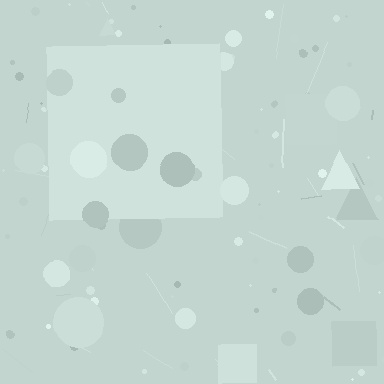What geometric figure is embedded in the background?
A square is embedded in the background.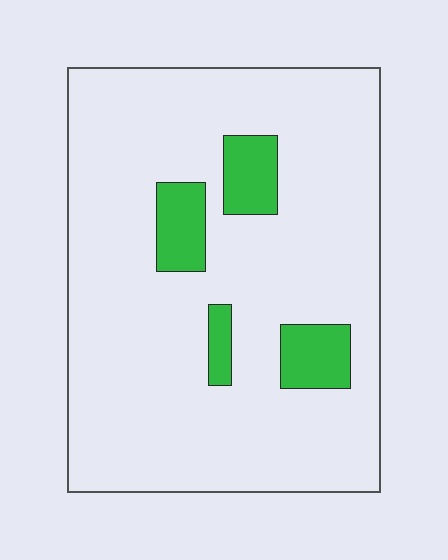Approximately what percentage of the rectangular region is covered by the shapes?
Approximately 10%.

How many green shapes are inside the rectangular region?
4.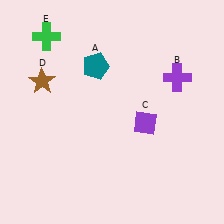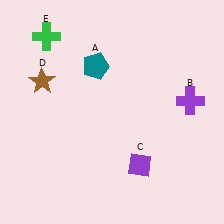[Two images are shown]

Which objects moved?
The objects that moved are: the purple cross (B), the purple diamond (C).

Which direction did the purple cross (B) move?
The purple cross (B) moved down.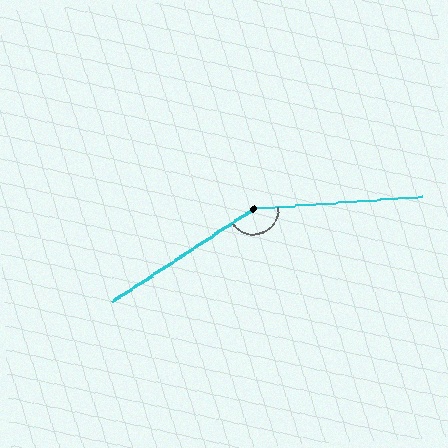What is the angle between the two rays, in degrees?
Approximately 151 degrees.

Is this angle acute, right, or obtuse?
It is obtuse.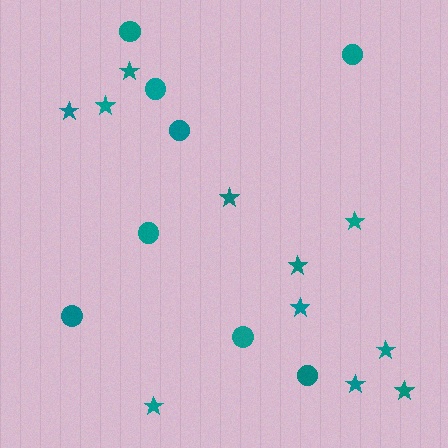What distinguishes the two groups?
There are 2 groups: one group of circles (8) and one group of stars (11).